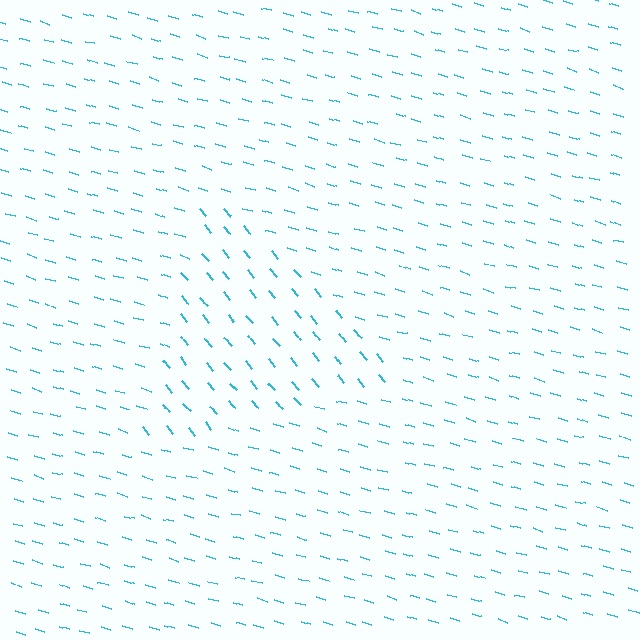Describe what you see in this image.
The image is filled with small cyan line segments. A triangle region in the image has lines oriented differently from the surrounding lines, creating a visible texture boundary.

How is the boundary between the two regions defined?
The boundary is defined purely by a change in line orientation (approximately 34 degrees difference). All lines are the same color and thickness.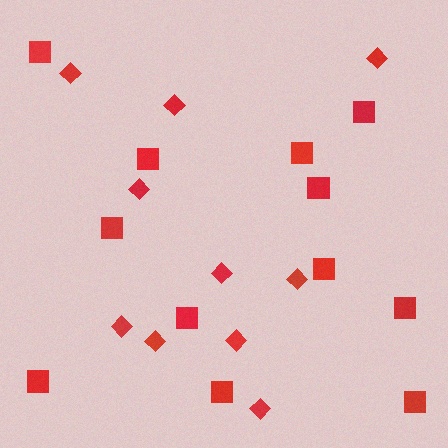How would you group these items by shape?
There are 2 groups: one group of squares (12) and one group of diamonds (10).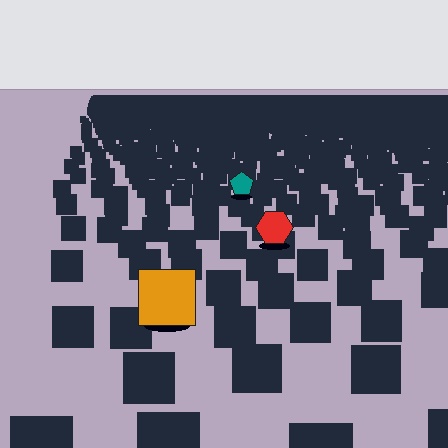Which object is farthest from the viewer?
The teal pentagon is farthest from the viewer. It appears smaller and the ground texture around it is denser.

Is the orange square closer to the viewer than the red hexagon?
Yes. The orange square is closer — you can tell from the texture gradient: the ground texture is coarser near it.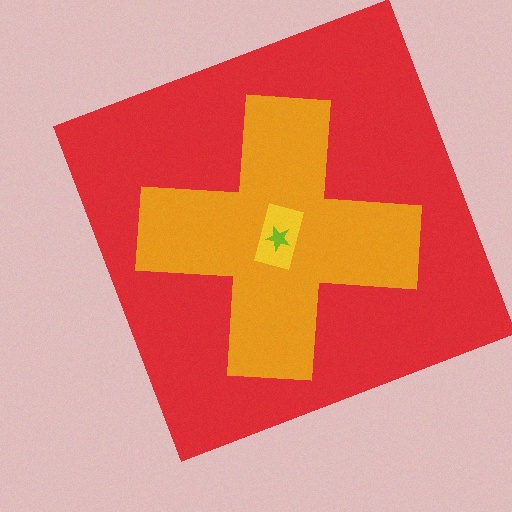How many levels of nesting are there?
4.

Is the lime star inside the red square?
Yes.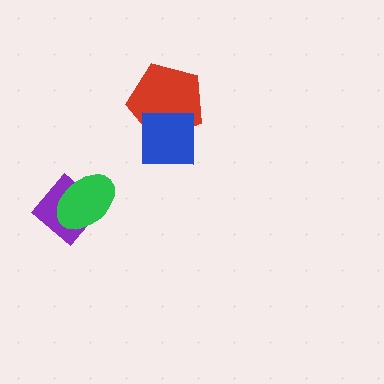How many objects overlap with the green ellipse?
1 object overlaps with the green ellipse.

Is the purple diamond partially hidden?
Yes, it is partially covered by another shape.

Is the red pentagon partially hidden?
Yes, it is partially covered by another shape.